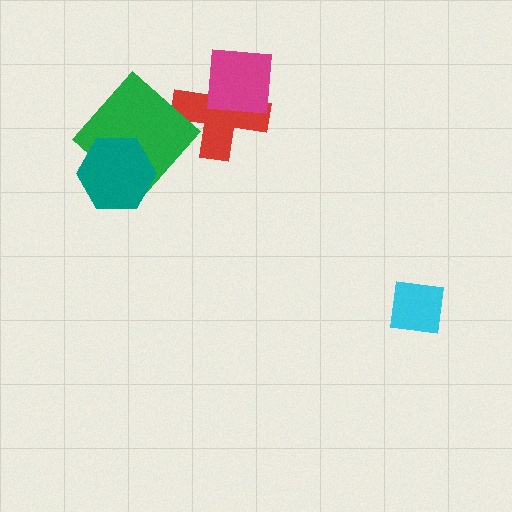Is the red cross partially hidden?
Yes, it is partially covered by another shape.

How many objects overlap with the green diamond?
1 object overlaps with the green diamond.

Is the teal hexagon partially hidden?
No, no other shape covers it.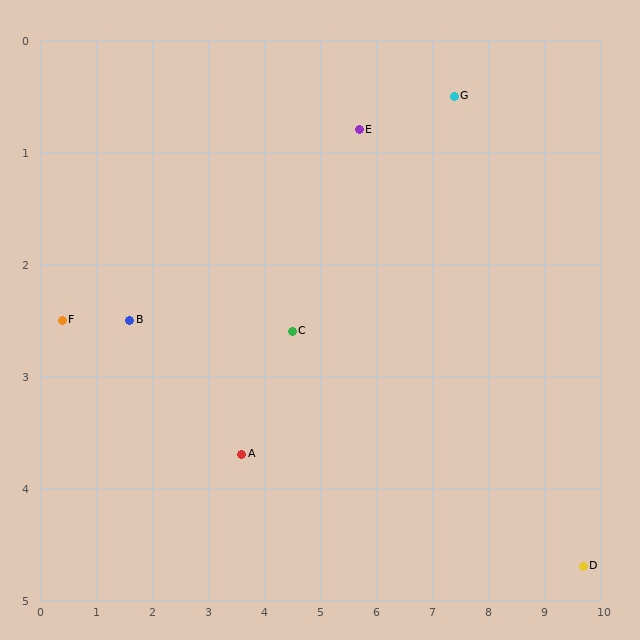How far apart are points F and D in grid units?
Points F and D are about 9.6 grid units apart.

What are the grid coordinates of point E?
Point E is at approximately (5.7, 0.8).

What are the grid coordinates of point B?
Point B is at approximately (1.6, 2.5).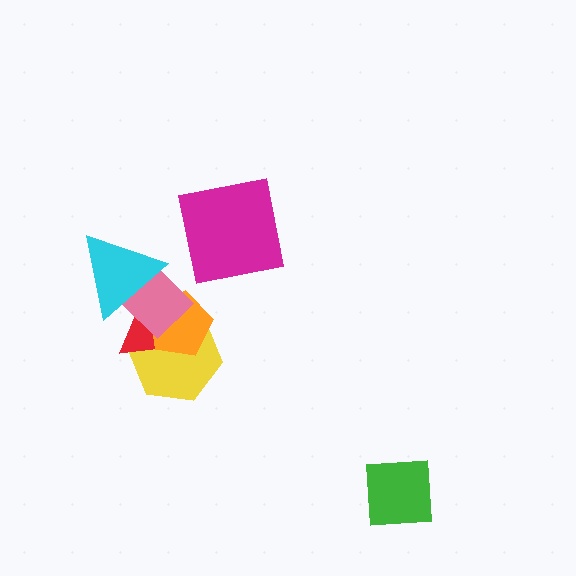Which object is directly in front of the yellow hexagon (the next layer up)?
The red triangle is directly in front of the yellow hexagon.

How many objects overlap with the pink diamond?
4 objects overlap with the pink diamond.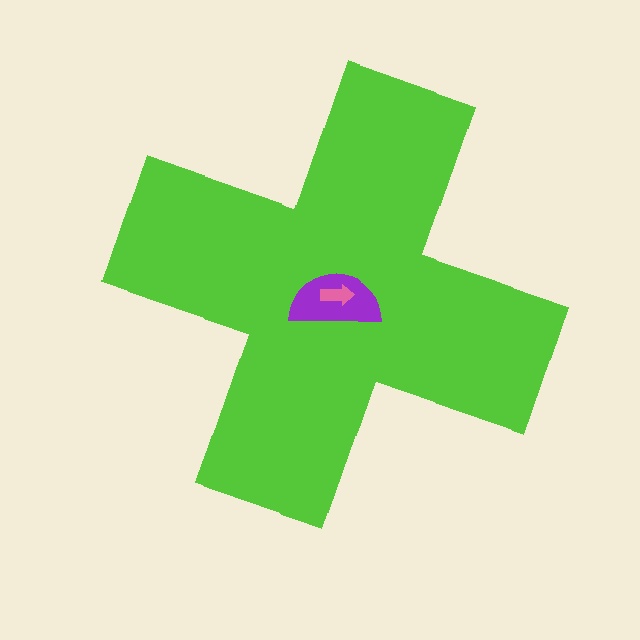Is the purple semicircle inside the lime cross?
Yes.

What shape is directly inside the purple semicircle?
The pink arrow.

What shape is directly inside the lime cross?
The purple semicircle.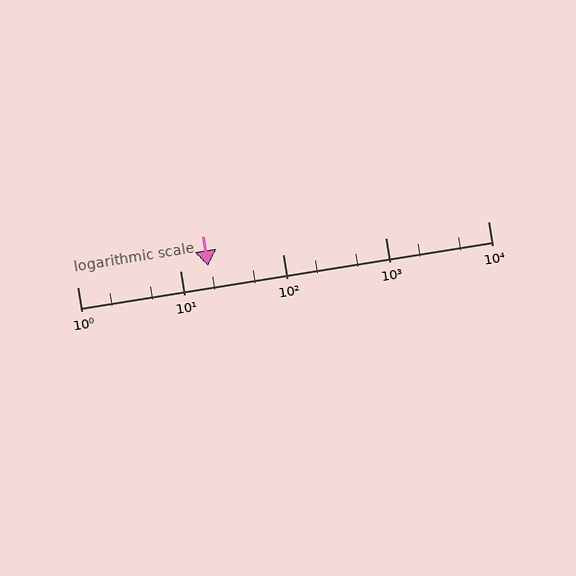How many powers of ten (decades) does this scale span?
The scale spans 4 decades, from 1 to 10000.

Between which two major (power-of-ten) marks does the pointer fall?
The pointer is between 10 and 100.